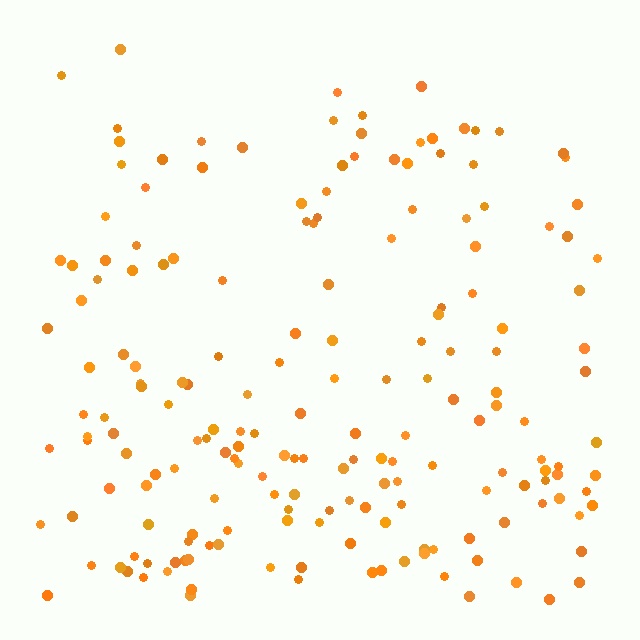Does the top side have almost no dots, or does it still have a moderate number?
Still a moderate number, just noticeably fewer than the bottom.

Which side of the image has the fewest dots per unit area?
The top.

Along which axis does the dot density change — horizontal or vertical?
Vertical.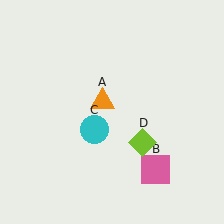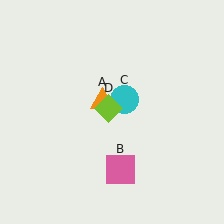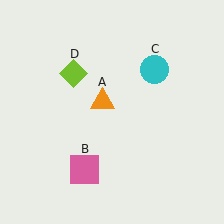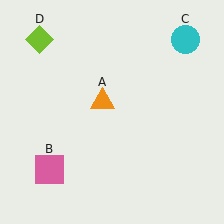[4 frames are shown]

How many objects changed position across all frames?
3 objects changed position: pink square (object B), cyan circle (object C), lime diamond (object D).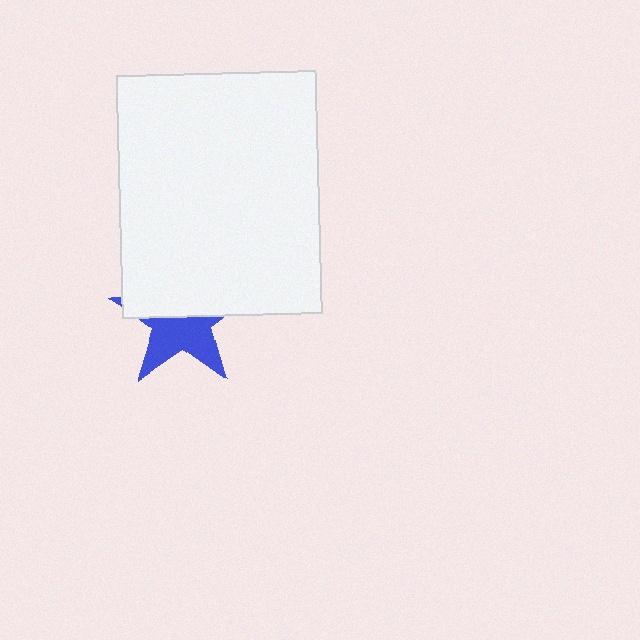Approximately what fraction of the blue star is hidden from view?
Roughly 51% of the blue star is hidden behind the white rectangle.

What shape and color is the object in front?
The object in front is a white rectangle.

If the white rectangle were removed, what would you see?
You would see the complete blue star.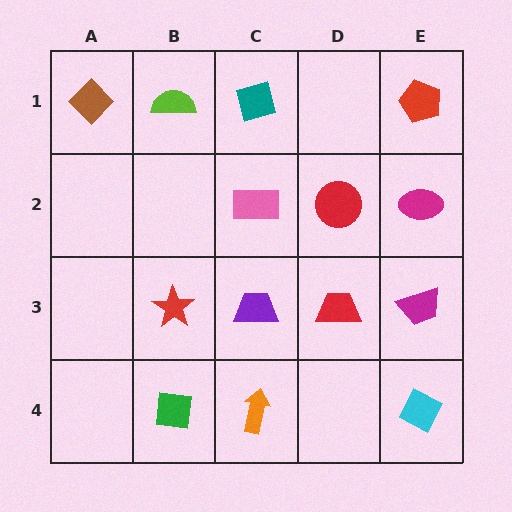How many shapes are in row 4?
3 shapes.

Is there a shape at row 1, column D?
No, that cell is empty.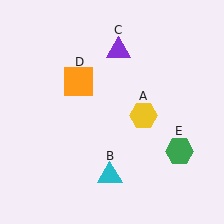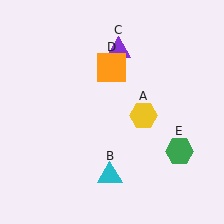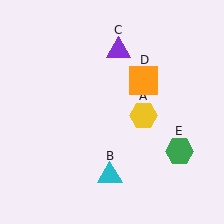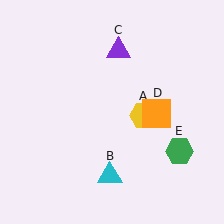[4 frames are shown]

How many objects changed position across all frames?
1 object changed position: orange square (object D).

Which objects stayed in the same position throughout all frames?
Yellow hexagon (object A) and cyan triangle (object B) and purple triangle (object C) and green hexagon (object E) remained stationary.